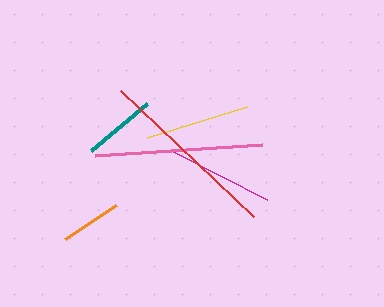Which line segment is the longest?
The red line is the longest at approximately 183 pixels.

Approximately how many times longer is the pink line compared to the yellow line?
The pink line is approximately 1.6 times the length of the yellow line.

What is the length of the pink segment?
The pink segment is approximately 168 pixels long.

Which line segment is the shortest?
The orange line is the shortest at approximately 61 pixels.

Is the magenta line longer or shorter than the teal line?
The magenta line is longer than the teal line.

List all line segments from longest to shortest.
From longest to shortest: red, pink, magenta, yellow, teal, orange.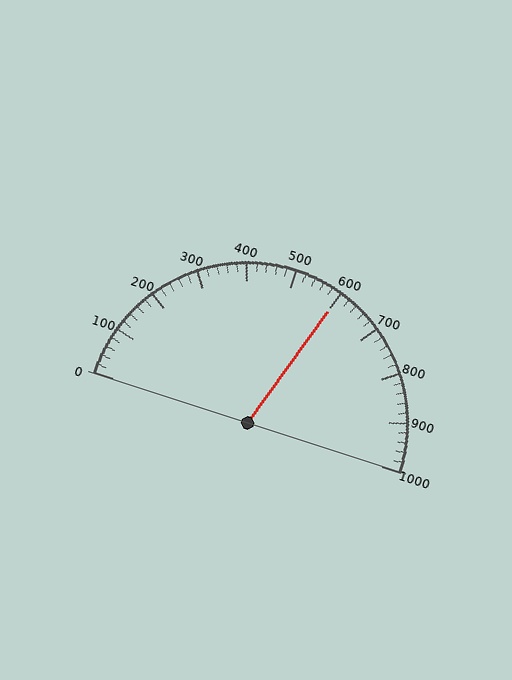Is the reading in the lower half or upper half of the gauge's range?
The reading is in the upper half of the range (0 to 1000).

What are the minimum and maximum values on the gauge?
The gauge ranges from 0 to 1000.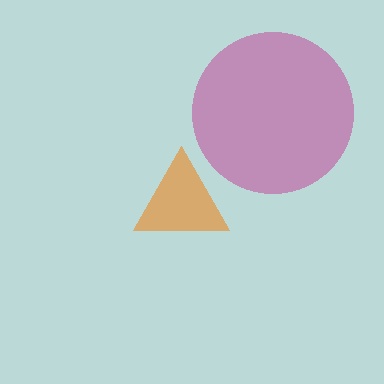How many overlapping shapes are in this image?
There are 2 overlapping shapes in the image.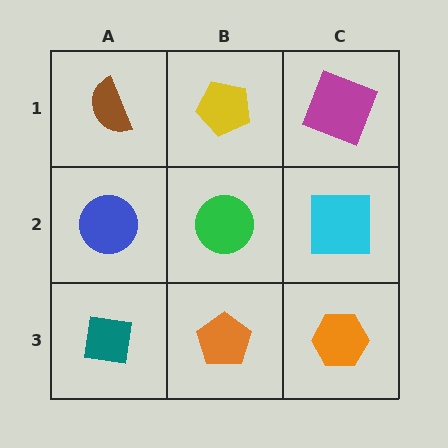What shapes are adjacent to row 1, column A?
A blue circle (row 2, column A), a yellow pentagon (row 1, column B).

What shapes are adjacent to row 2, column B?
A yellow pentagon (row 1, column B), an orange pentagon (row 3, column B), a blue circle (row 2, column A), a cyan square (row 2, column C).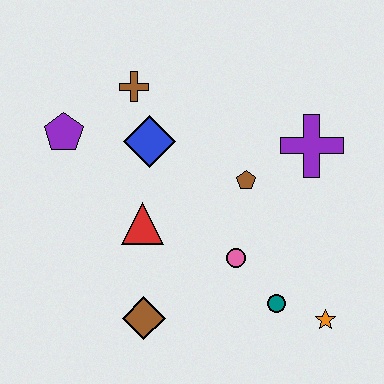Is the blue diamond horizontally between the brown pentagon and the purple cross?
No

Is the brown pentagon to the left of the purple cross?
Yes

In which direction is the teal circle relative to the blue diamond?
The teal circle is below the blue diamond.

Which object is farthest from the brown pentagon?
The purple pentagon is farthest from the brown pentagon.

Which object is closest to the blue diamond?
The brown cross is closest to the blue diamond.